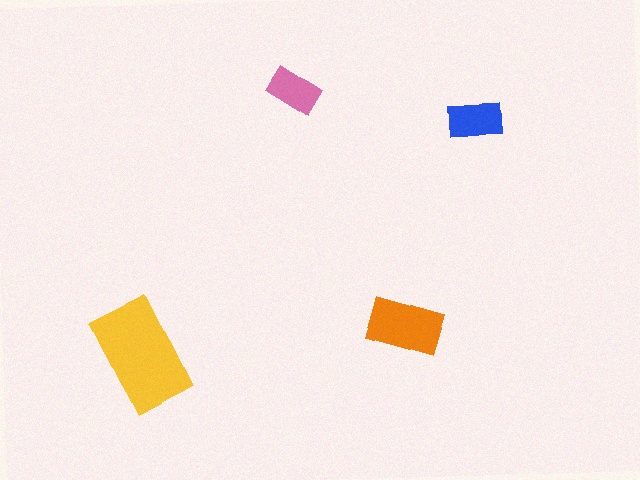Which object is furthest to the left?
The yellow rectangle is leftmost.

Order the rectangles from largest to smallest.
the yellow one, the orange one, the blue one, the pink one.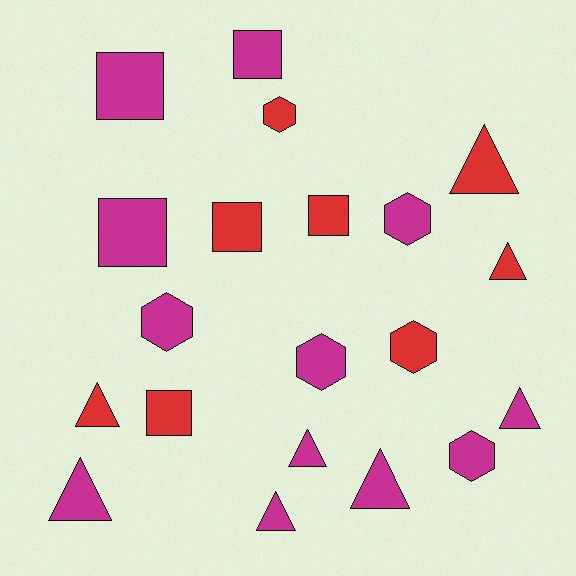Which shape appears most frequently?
Triangle, with 8 objects.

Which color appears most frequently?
Magenta, with 12 objects.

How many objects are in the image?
There are 20 objects.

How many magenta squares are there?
There are 3 magenta squares.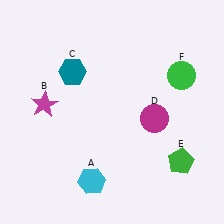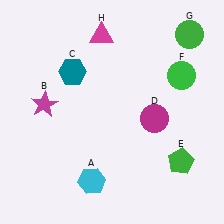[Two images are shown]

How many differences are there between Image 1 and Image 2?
There are 2 differences between the two images.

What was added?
A green circle (G), a magenta triangle (H) were added in Image 2.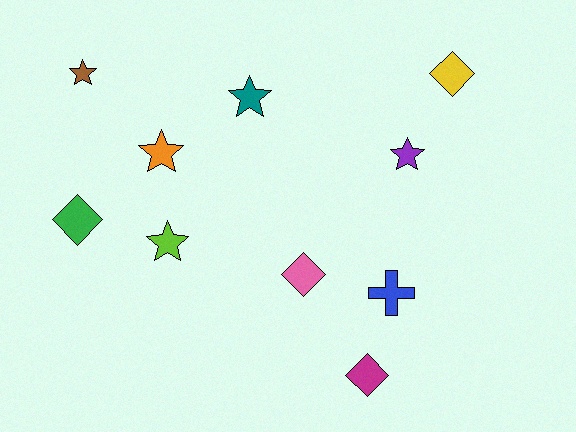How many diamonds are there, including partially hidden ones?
There are 4 diamonds.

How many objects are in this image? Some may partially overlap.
There are 10 objects.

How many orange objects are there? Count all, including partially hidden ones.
There is 1 orange object.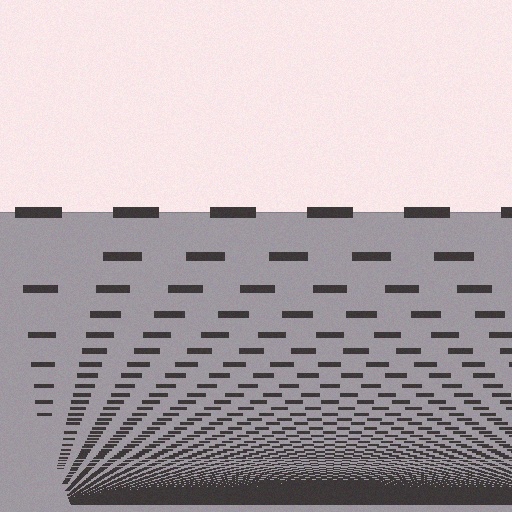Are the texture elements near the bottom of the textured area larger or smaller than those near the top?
Smaller. The gradient is inverted — elements near the bottom are smaller and denser.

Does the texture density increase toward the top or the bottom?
Density increases toward the bottom.